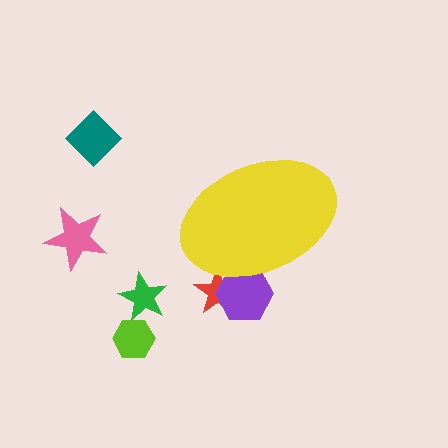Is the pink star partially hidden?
No, the pink star is fully visible.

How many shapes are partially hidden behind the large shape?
2 shapes are partially hidden.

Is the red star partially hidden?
Yes, the red star is partially hidden behind the yellow ellipse.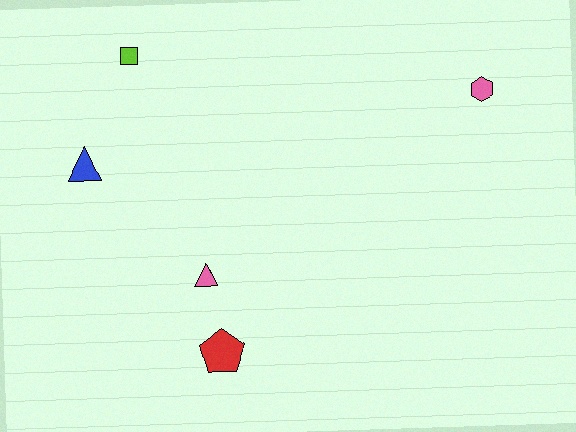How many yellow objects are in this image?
There are no yellow objects.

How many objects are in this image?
There are 5 objects.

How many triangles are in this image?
There are 2 triangles.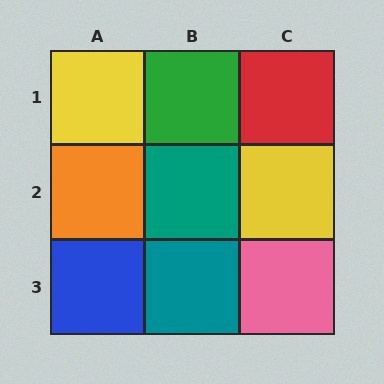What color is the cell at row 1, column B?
Green.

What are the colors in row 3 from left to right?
Blue, teal, pink.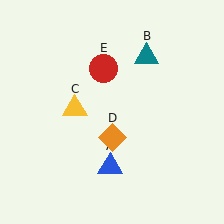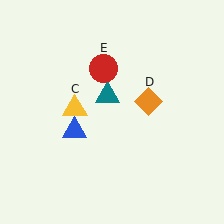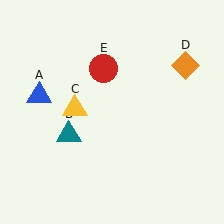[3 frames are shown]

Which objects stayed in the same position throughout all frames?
Yellow triangle (object C) and red circle (object E) remained stationary.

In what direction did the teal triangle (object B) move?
The teal triangle (object B) moved down and to the left.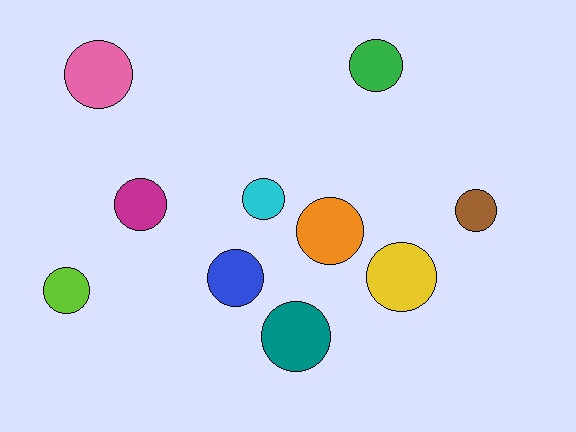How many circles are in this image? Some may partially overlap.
There are 10 circles.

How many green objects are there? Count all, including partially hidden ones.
There is 1 green object.